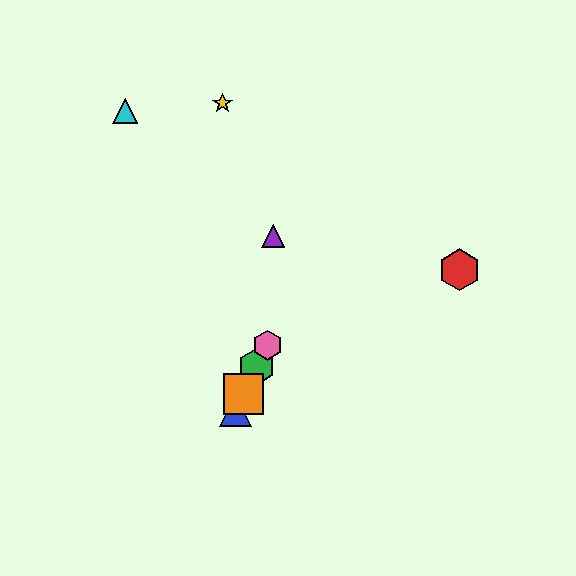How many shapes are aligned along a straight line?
4 shapes (the blue triangle, the green hexagon, the orange square, the pink hexagon) are aligned along a straight line.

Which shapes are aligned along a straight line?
The blue triangle, the green hexagon, the orange square, the pink hexagon are aligned along a straight line.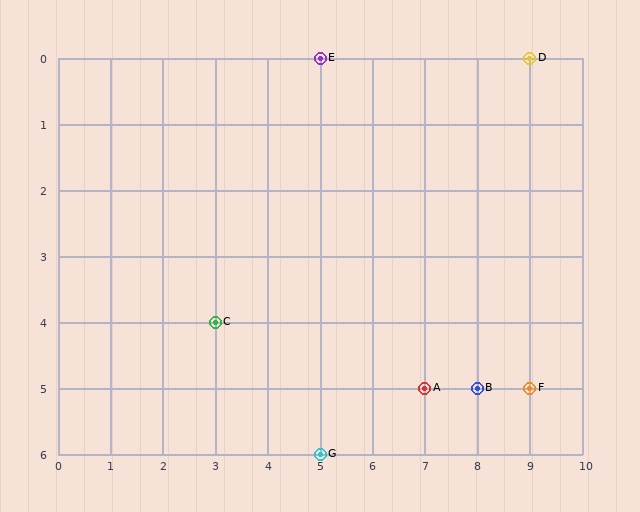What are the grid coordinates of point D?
Point D is at grid coordinates (9, 0).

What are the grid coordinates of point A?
Point A is at grid coordinates (7, 5).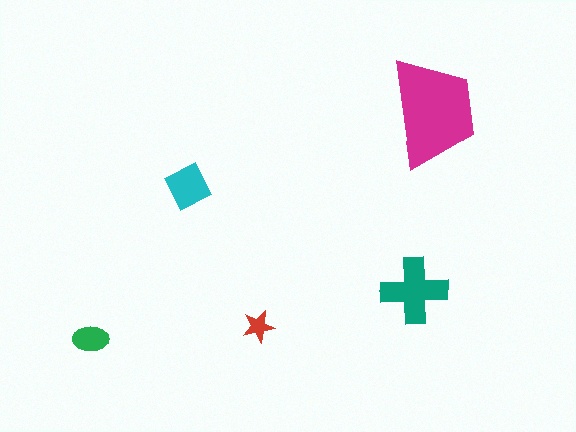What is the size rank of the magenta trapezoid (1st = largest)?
1st.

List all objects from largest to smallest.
The magenta trapezoid, the teal cross, the cyan square, the green ellipse, the red star.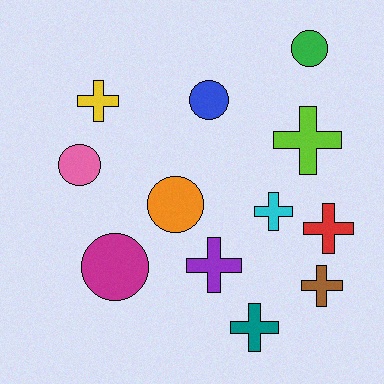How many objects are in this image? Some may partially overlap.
There are 12 objects.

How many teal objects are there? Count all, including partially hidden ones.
There is 1 teal object.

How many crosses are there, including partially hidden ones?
There are 7 crosses.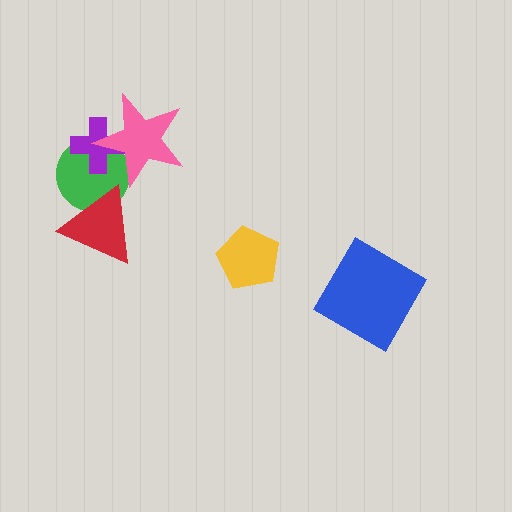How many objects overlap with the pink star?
2 objects overlap with the pink star.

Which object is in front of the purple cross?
The pink star is in front of the purple cross.